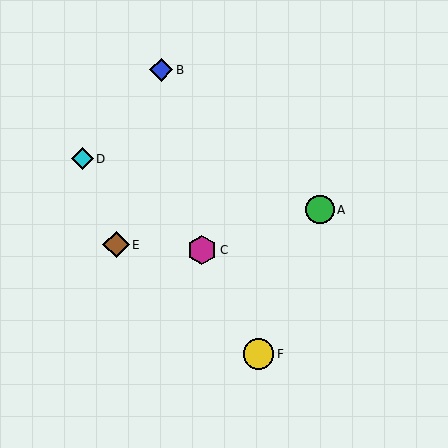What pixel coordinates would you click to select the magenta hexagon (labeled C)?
Click at (202, 250) to select the magenta hexagon C.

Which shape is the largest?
The yellow circle (labeled F) is the largest.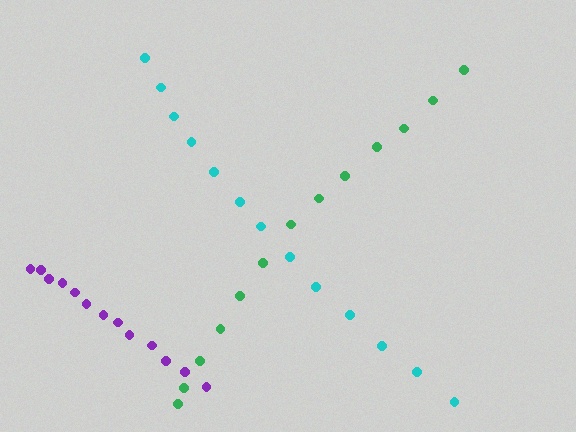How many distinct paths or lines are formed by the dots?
There are 3 distinct paths.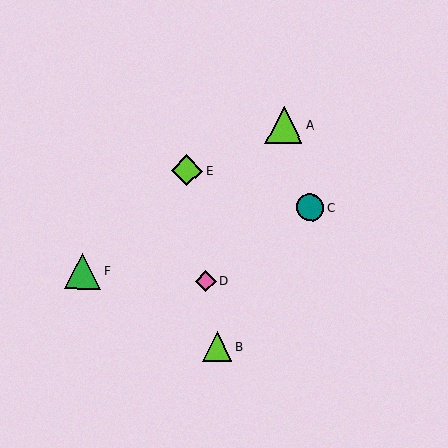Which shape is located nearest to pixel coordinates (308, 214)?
The teal circle (labeled C) at (311, 208) is nearest to that location.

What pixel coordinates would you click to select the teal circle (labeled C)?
Click at (311, 208) to select the teal circle C.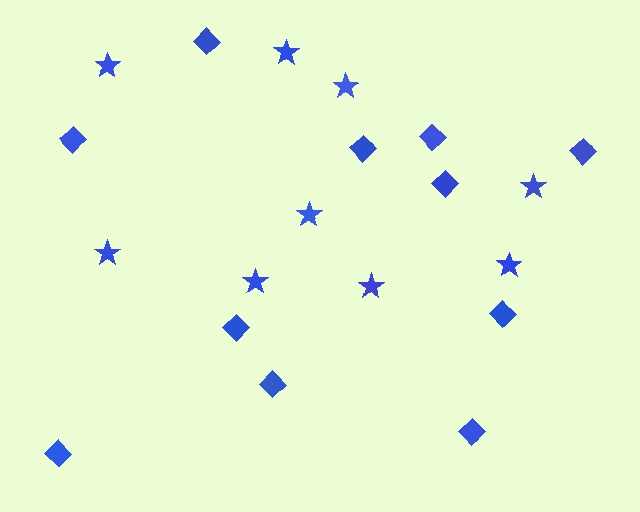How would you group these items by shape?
There are 2 groups: one group of diamonds (11) and one group of stars (9).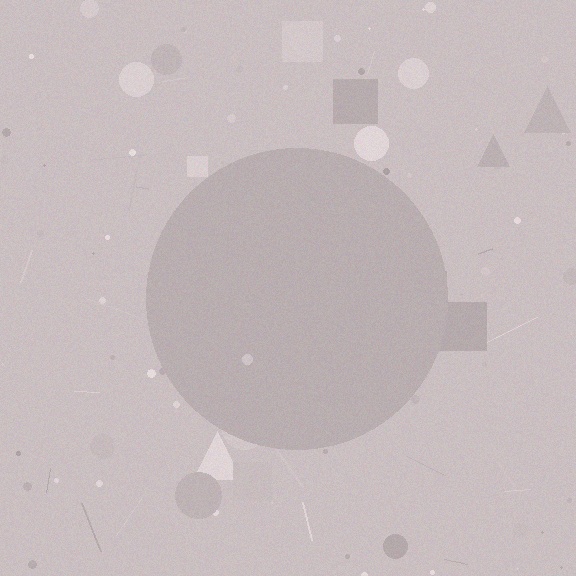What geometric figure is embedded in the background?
A circle is embedded in the background.